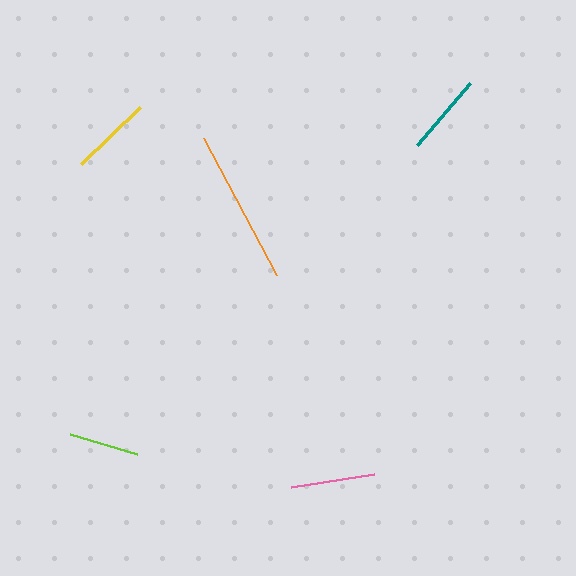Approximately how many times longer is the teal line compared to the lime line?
The teal line is approximately 1.2 times the length of the lime line.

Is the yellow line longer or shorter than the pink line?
The pink line is longer than the yellow line.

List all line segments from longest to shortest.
From longest to shortest: orange, pink, yellow, teal, lime.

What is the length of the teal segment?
The teal segment is approximately 82 pixels long.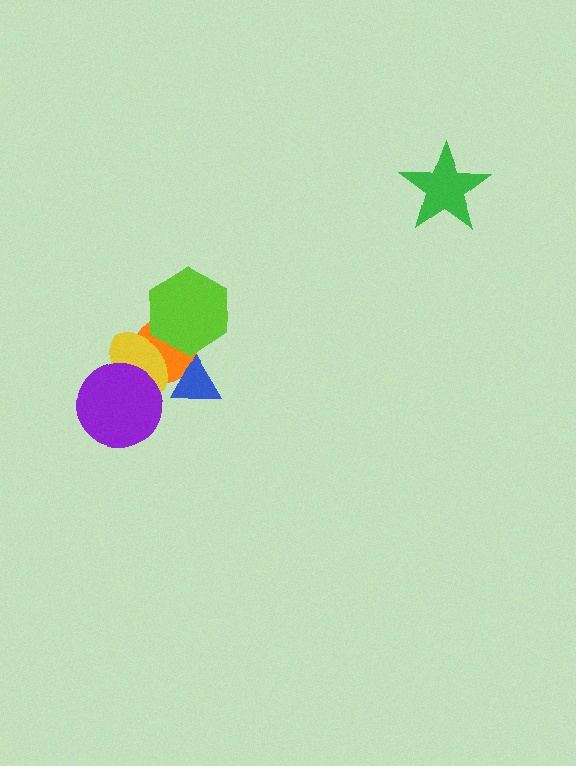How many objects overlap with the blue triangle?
1 object overlaps with the blue triangle.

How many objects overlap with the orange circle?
3 objects overlap with the orange circle.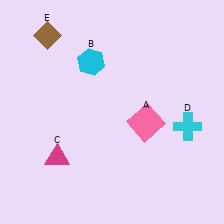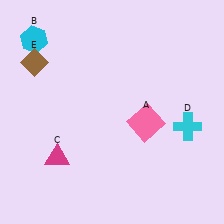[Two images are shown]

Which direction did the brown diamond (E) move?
The brown diamond (E) moved down.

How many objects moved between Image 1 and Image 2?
2 objects moved between the two images.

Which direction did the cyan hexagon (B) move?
The cyan hexagon (B) moved left.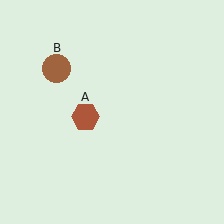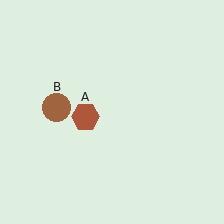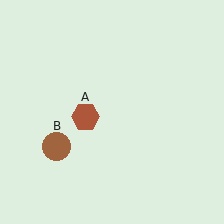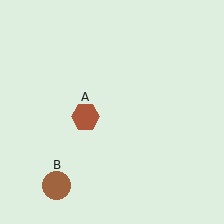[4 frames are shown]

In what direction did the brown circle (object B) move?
The brown circle (object B) moved down.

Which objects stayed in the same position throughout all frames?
Brown hexagon (object A) remained stationary.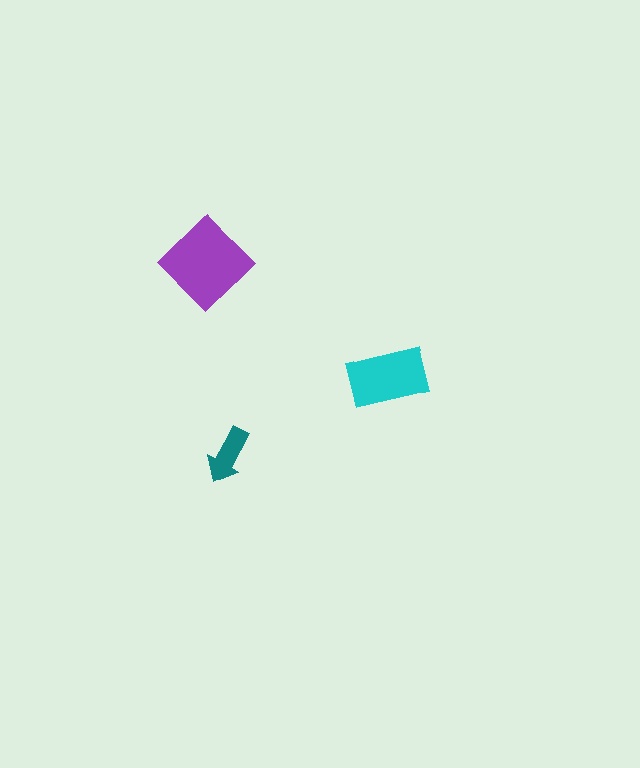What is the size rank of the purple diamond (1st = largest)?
1st.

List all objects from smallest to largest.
The teal arrow, the cyan rectangle, the purple diamond.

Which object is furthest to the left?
The purple diamond is leftmost.